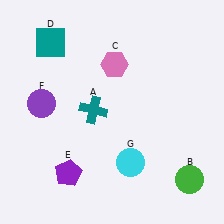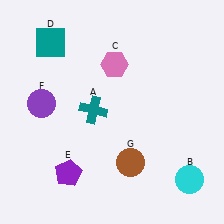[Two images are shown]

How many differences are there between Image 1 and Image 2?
There are 2 differences between the two images.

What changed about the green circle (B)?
In Image 1, B is green. In Image 2, it changed to cyan.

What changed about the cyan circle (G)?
In Image 1, G is cyan. In Image 2, it changed to brown.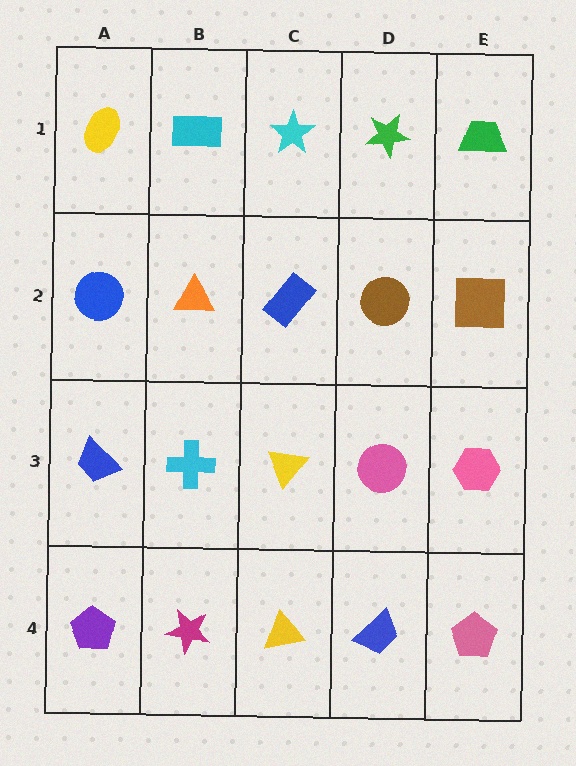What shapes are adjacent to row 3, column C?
A blue rectangle (row 2, column C), a yellow triangle (row 4, column C), a cyan cross (row 3, column B), a pink circle (row 3, column D).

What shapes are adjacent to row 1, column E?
A brown square (row 2, column E), a green star (row 1, column D).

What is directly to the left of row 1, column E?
A green star.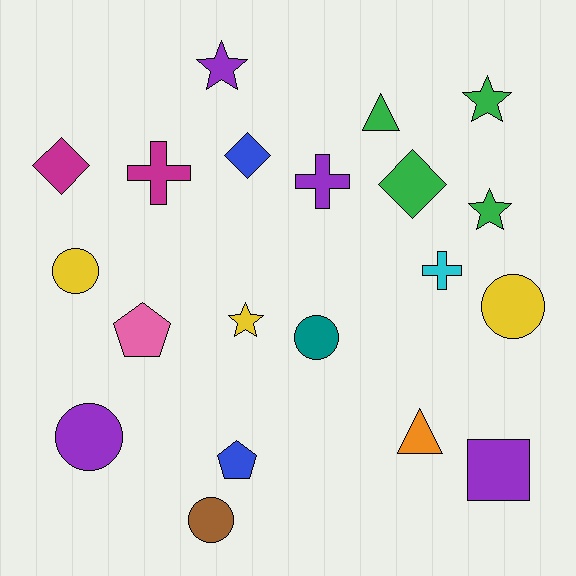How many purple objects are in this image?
There are 4 purple objects.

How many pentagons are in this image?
There are 2 pentagons.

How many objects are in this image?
There are 20 objects.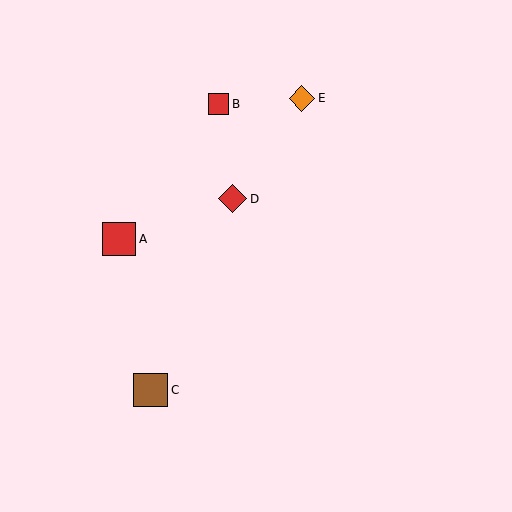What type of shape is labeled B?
Shape B is a red square.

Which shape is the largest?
The brown square (labeled C) is the largest.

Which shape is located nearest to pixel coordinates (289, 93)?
The orange diamond (labeled E) at (302, 98) is nearest to that location.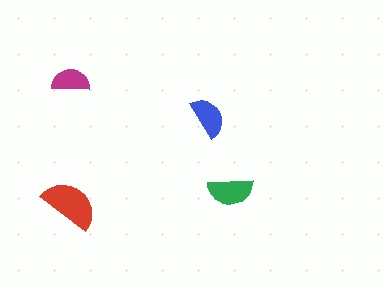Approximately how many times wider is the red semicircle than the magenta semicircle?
About 1.5 times wider.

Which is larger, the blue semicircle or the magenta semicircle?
The blue one.